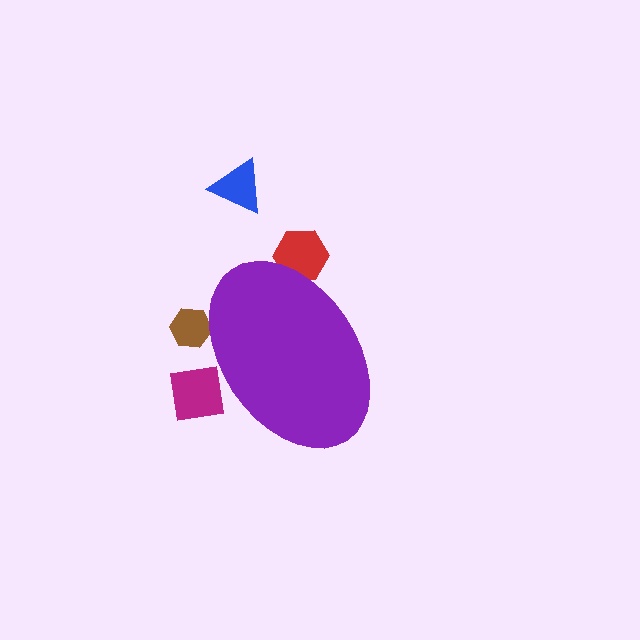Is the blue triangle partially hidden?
No, the blue triangle is fully visible.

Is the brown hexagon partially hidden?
Yes, the brown hexagon is partially hidden behind the purple ellipse.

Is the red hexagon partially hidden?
Yes, the red hexagon is partially hidden behind the purple ellipse.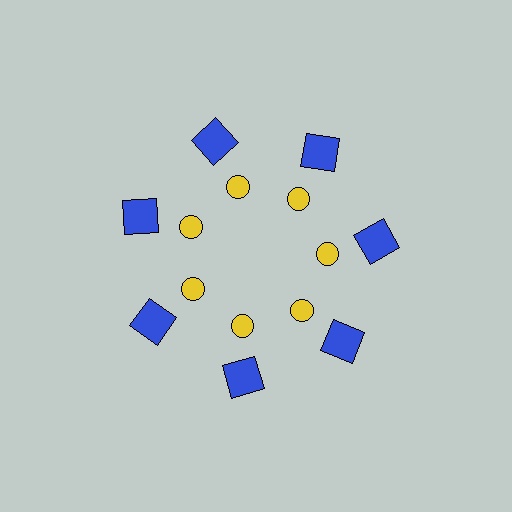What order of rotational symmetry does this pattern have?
This pattern has 7-fold rotational symmetry.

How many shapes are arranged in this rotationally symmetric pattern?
There are 14 shapes, arranged in 7 groups of 2.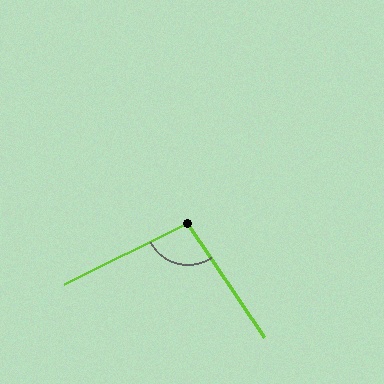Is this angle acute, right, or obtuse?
It is obtuse.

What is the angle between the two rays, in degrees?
Approximately 98 degrees.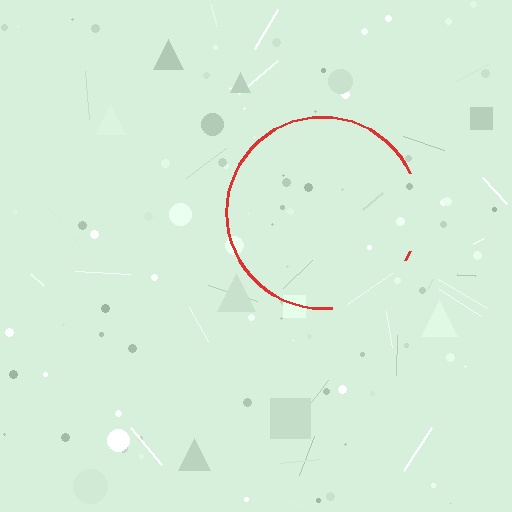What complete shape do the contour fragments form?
The contour fragments form a circle.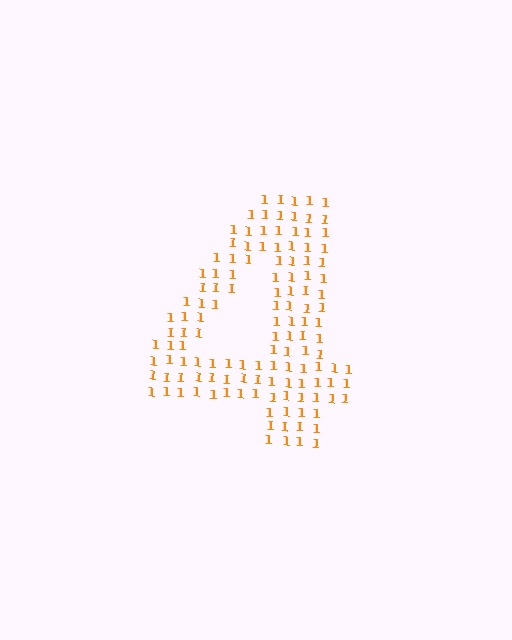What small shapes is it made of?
It is made of small digit 1's.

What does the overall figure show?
The overall figure shows the digit 4.